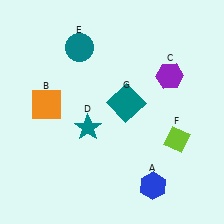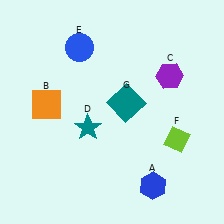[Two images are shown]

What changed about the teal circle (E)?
In Image 1, E is teal. In Image 2, it changed to blue.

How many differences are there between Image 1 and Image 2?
There is 1 difference between the two images.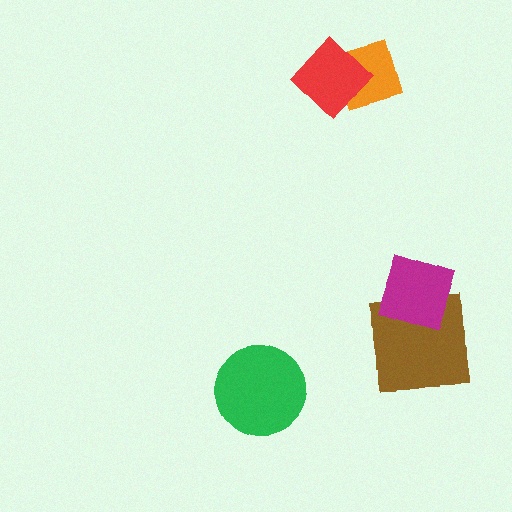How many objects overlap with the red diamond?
1 object overlaps with the red diamond.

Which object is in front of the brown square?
The magenta diamond is in front of the brown square.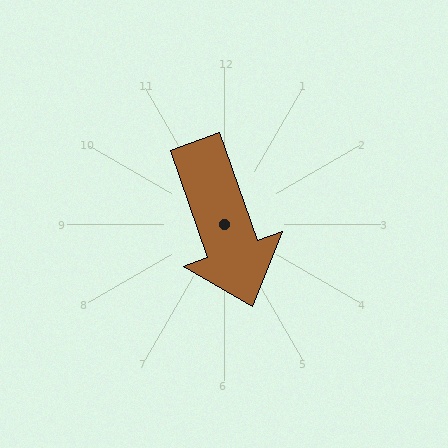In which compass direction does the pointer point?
South.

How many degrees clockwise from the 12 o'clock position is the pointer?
Approximately 161 degrees.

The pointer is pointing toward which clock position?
Roughly 5 o'clock.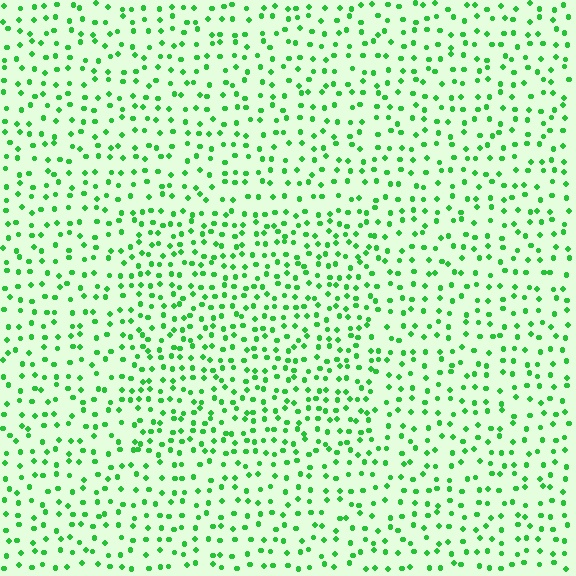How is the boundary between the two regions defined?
The boundary is defined by a change in element density (approximately 1.5x ratio). All elements are the same color, size, and shape.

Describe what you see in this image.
The image contains small green elements arranged at two different densities. A rectangle-shaped region is visible where the elements are more densely packed than the surrounding area.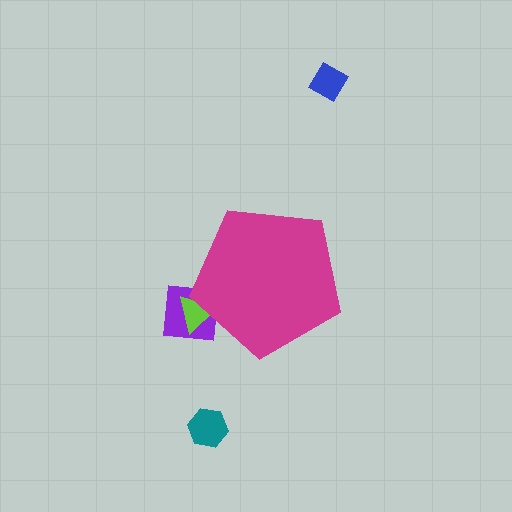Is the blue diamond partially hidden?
No, the blue diamond is fully visible.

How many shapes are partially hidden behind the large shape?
2 shapes are partially hidden.